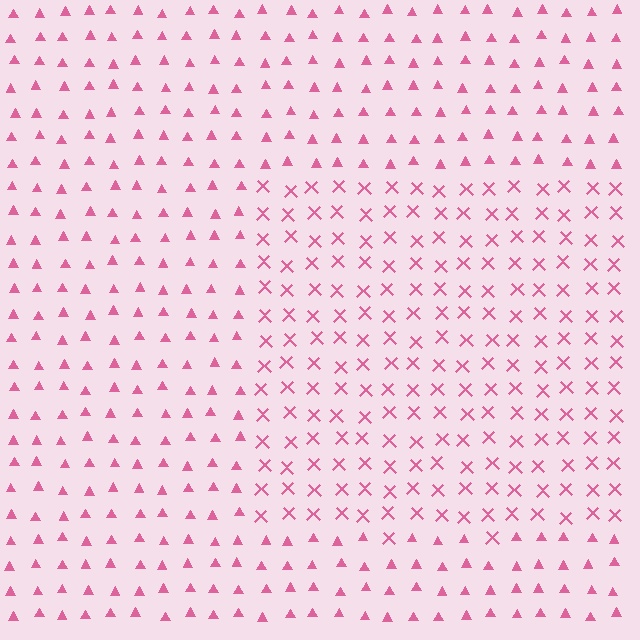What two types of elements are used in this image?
The image uses X marks inside the rectangle region and triangles outside it.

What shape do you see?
I see a rectangle.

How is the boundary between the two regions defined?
The boundary is defined by a change in element shape: X marks inside vs. triangles outside. All elements share the same color and spacing.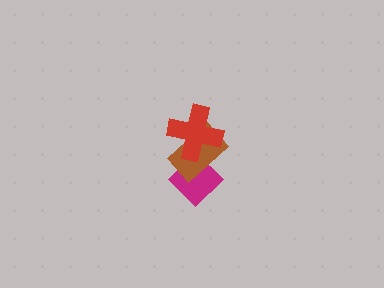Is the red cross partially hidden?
No, no other shape covers it.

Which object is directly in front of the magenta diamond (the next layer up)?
The brown rectangle is directly in front of the magenta diamond.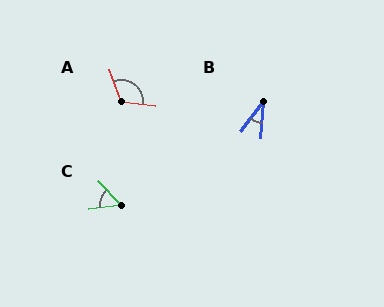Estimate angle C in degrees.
Approximately 54 degrees.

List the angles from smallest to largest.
B (34°), C (54°), A (116°).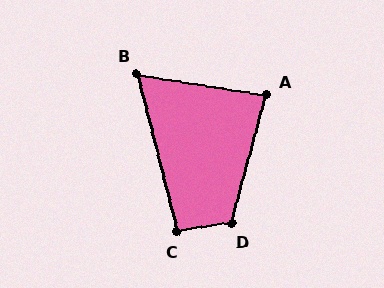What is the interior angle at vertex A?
Approximately 84 degrees (acute).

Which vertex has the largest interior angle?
D, at approximately 113 degrees.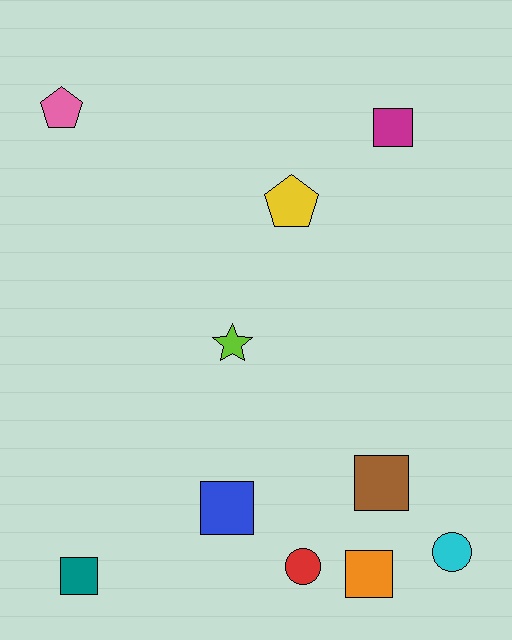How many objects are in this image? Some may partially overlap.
There are 10 objects.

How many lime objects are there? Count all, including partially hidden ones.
There is 1 lime object.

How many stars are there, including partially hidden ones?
There is 1 star.